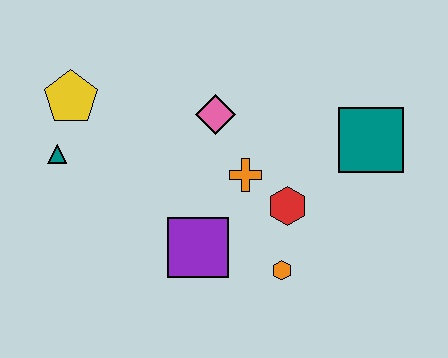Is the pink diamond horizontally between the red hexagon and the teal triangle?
Yes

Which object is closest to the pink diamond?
The orange cross is closest to the pink diamond.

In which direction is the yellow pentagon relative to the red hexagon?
The yellow pentagon is to the left of the red hexagon.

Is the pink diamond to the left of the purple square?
No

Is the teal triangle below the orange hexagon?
No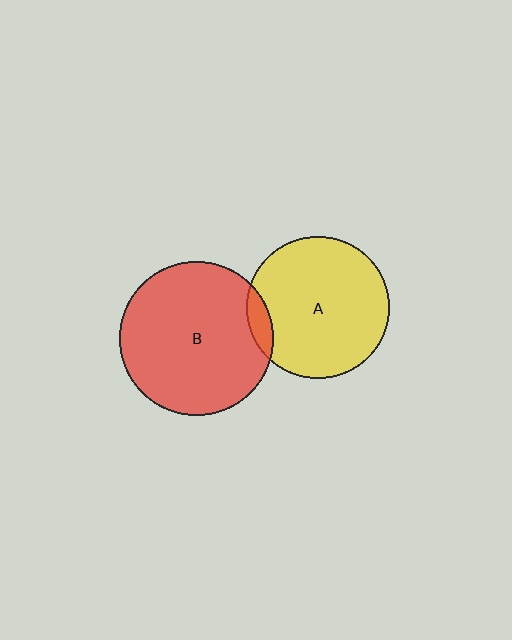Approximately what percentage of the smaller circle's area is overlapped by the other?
Approximately 10%.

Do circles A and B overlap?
Yes.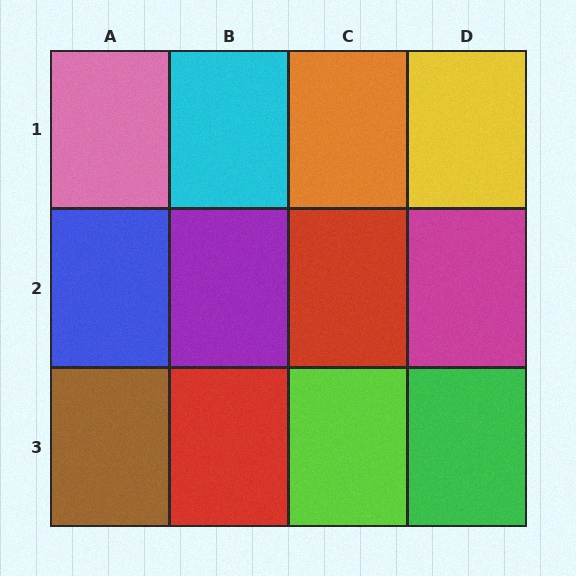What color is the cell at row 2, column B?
Purple.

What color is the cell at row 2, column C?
Red.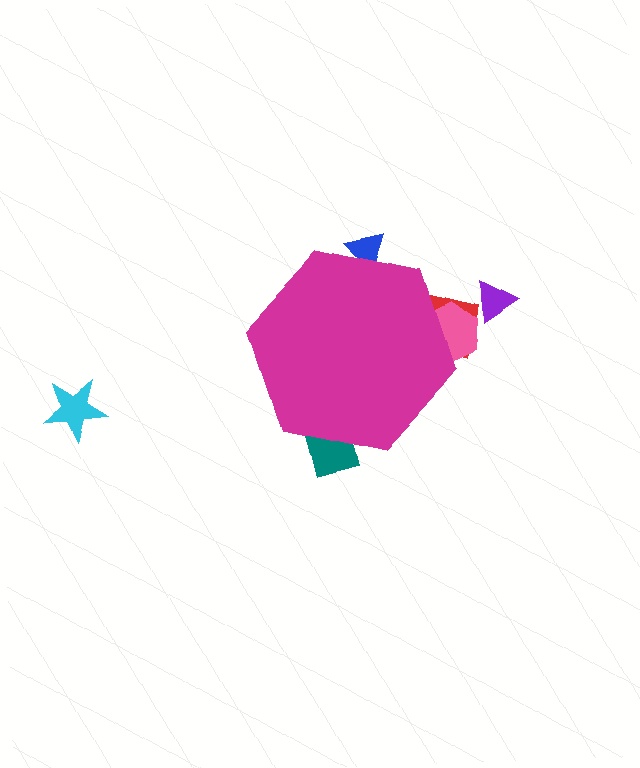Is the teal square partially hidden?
Yes, the teal square is partially hidden behind the magenta hexagon.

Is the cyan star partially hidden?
No, the cyan star is fully visible.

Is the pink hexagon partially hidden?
Yes, the pink hexagon is partially hidden behind the magenta hexagon.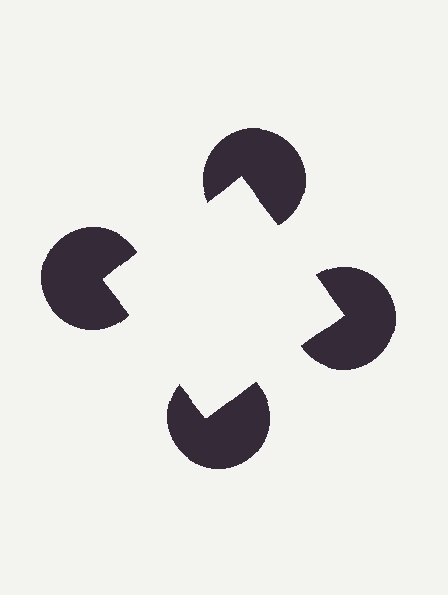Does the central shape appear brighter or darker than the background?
It typically appears slightly brighter than the background, even though no actual brightness change is drawn.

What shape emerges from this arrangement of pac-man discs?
An illusory square — its edges are inferred from the aligned wedge cuts in the pac-man discs, not physically drawn.